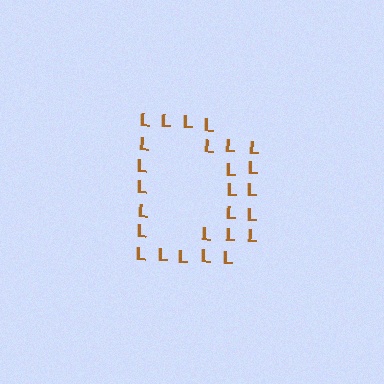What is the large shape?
The large shape is the letter D.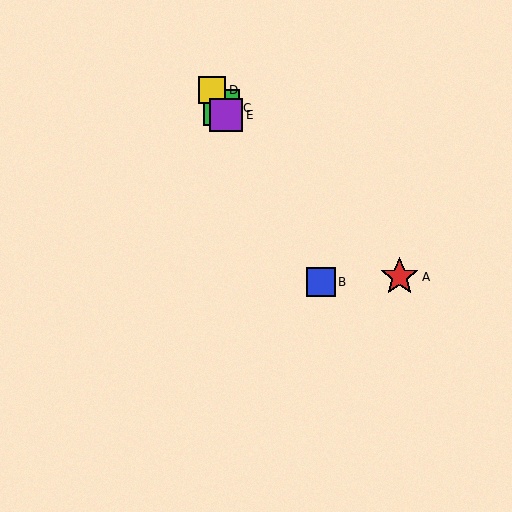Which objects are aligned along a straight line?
Objects B, C, D, E are aligned along a straight line.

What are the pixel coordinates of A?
Object A is at (399, 277).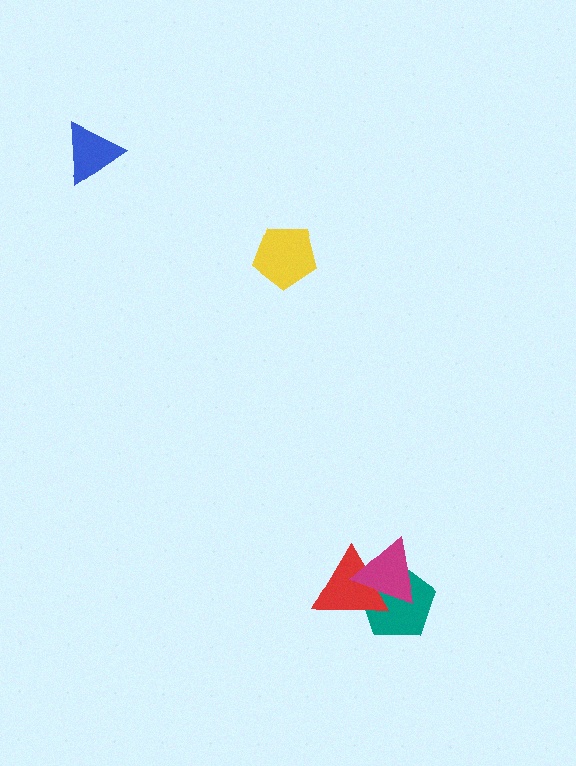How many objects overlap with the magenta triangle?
2 objects overlap with the magenta triangle.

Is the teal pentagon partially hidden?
Yes, it is partially covered by another shape.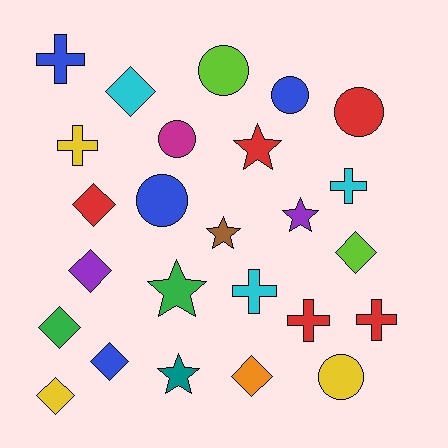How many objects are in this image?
There are 25 objects.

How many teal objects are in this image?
There is 1 teal object.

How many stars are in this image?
There are 5 stars.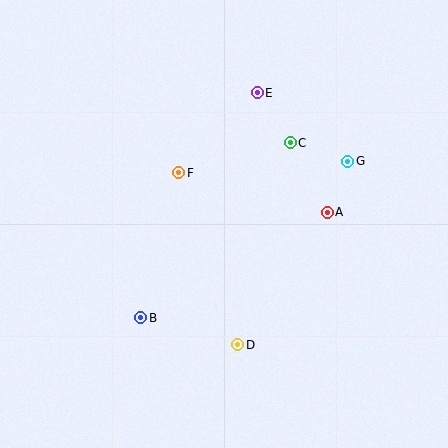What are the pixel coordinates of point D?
Point D is at (238, 345).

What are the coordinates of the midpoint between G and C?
The midpoint between G and C is at (319, 152).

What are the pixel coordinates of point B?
Point B is at (141, 318).